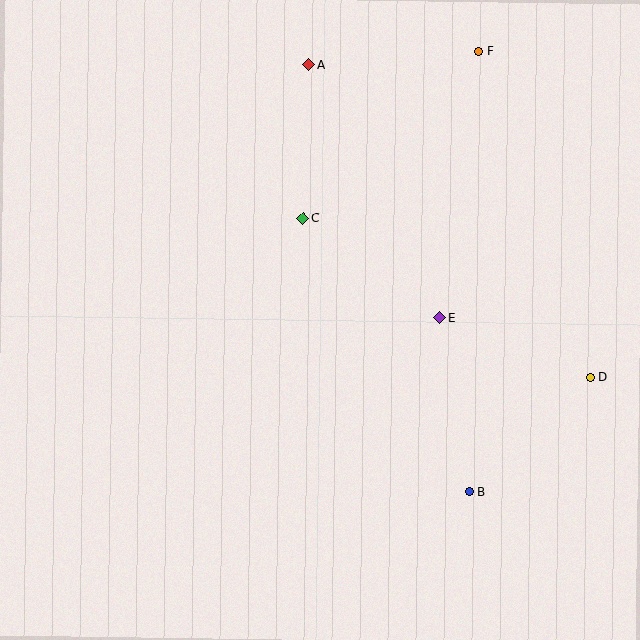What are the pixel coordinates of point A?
Point A is at (308, 65).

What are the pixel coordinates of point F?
Point F is at (479, 52).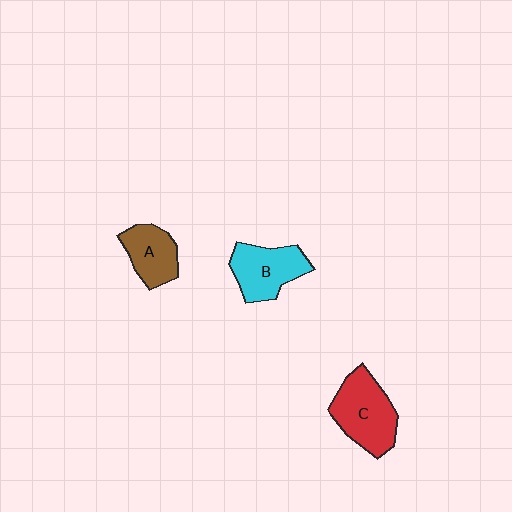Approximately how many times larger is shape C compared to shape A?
Approximately 1.5 times.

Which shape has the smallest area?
Shape A (brown).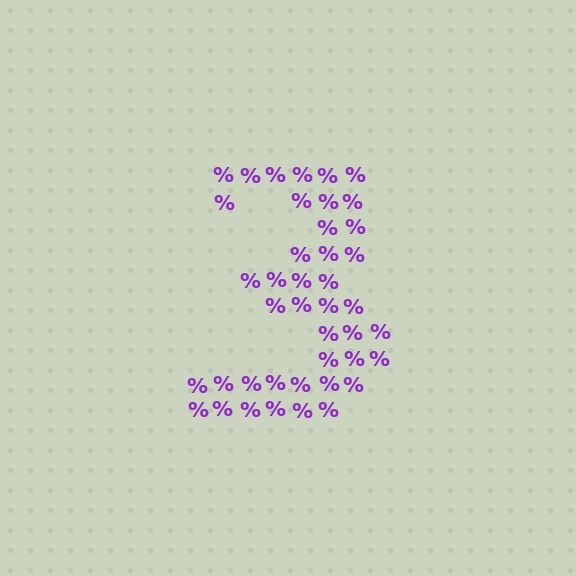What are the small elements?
The small elements are percent signs.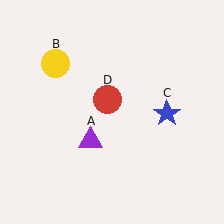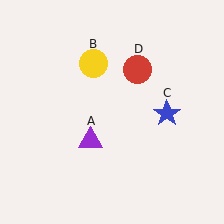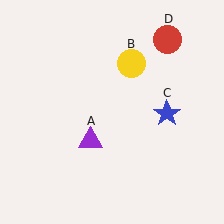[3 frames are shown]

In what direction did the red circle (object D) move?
The red circle (object D) moved up and to the right.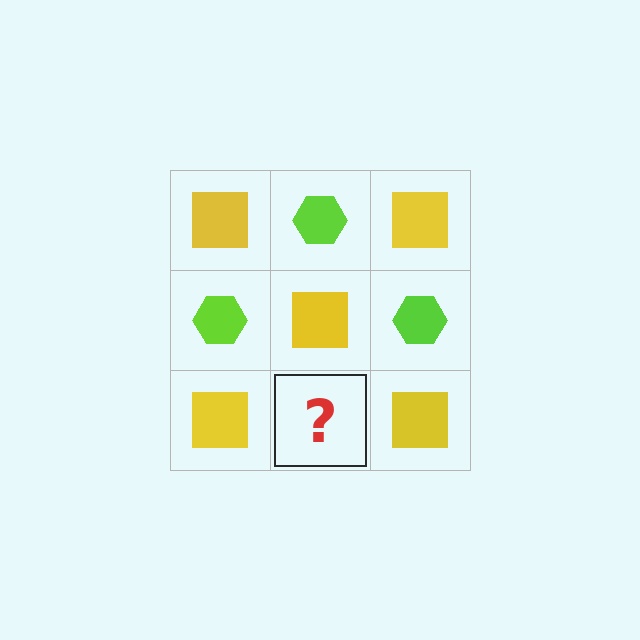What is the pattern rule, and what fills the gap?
The rule is that it alternates yellow square and lime hexagon in a checkerboard pattern. The gap should be filled with a lime hexagon.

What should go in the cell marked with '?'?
The missing cell should contain a lime hexagon.